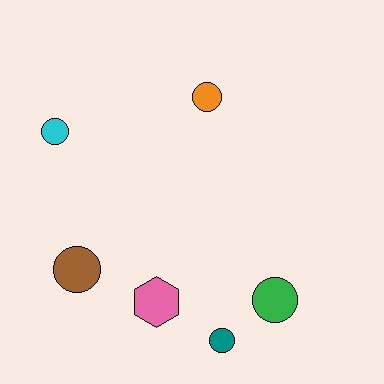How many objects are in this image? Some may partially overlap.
There are 6 objects.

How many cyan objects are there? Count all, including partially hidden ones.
There is 1 cyan object.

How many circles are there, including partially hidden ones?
There are 5 circles.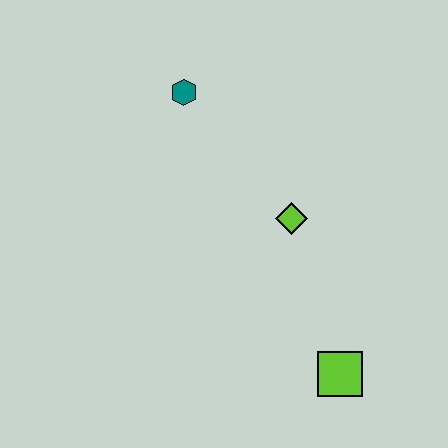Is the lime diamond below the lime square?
No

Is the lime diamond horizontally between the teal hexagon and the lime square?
Yes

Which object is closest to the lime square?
The lime diamond is closest to the lime square.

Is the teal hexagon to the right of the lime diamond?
No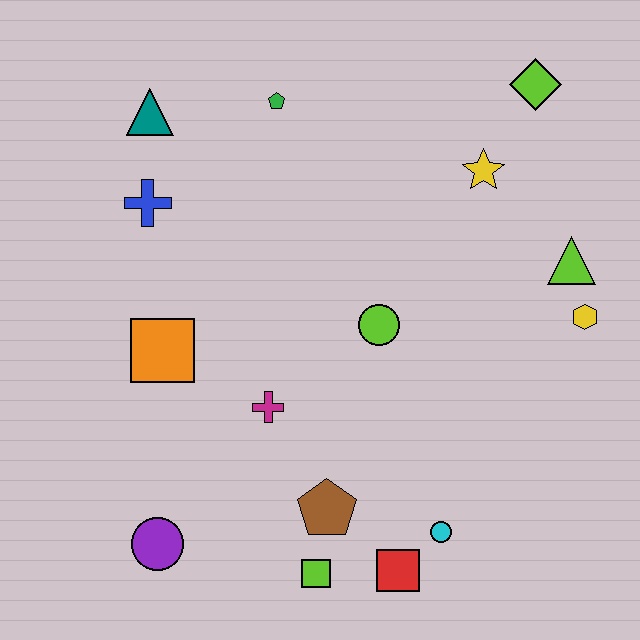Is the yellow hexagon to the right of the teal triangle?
Yes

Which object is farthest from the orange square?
The lime diamond is farthest from the orange square.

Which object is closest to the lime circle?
The magenta cross is closest to the lime circle.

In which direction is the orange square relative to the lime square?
The orange square is above the lime square.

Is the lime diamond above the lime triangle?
Yes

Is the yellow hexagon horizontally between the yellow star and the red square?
No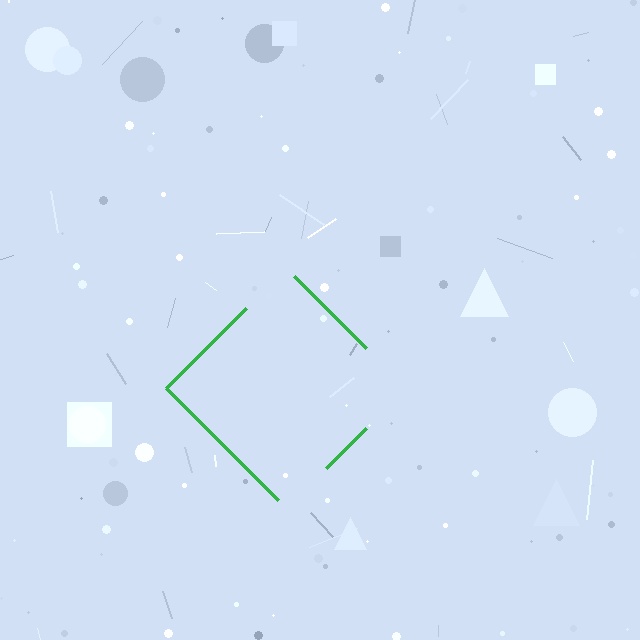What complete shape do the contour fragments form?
The contour fragments form a diamond.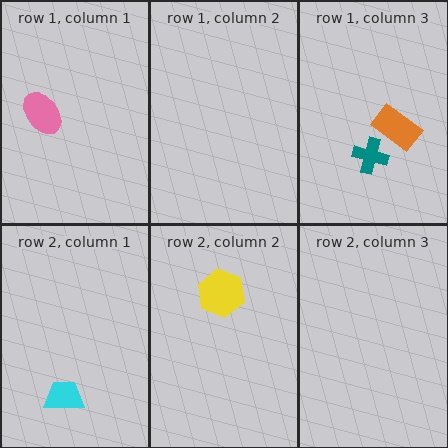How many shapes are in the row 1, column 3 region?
2.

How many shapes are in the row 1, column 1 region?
1.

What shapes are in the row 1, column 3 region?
The orange rectangle, the teal cross.